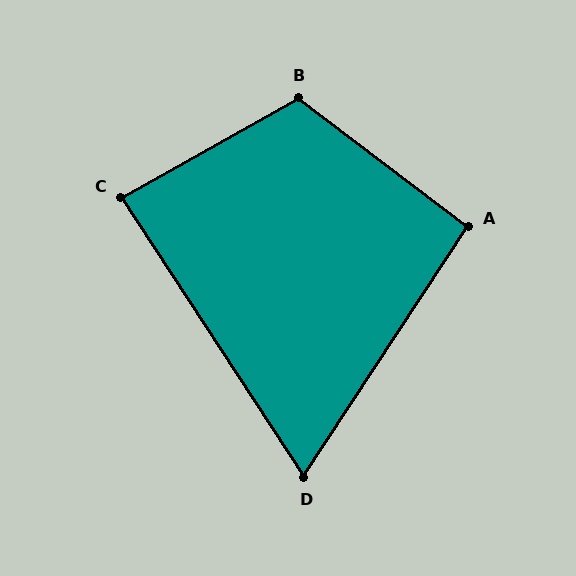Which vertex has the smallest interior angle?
D, at approximately 66 degrees.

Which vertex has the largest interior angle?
B, at approximately 114 degrees.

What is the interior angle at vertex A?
Approximately 94 degrees (approximately right).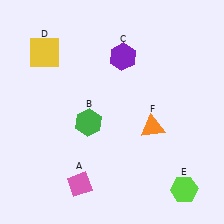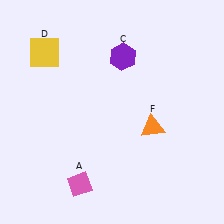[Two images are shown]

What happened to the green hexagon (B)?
The green hexagon (B) was removed in Image 2. It was in the bottom-left area of Image 1.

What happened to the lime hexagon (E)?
The lime hexagon (E) was removed in Image 2. It was in the bottom-right area of Image 1.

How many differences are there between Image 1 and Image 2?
There are 2 differences between the two images.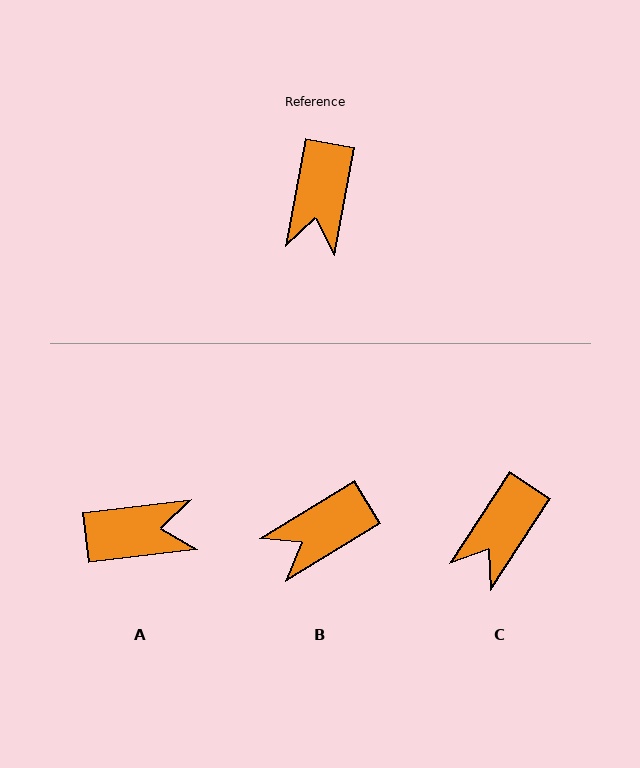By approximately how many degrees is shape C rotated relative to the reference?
Approximately 22 degrees clockwise.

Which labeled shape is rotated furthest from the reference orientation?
A, about 107 degrees away.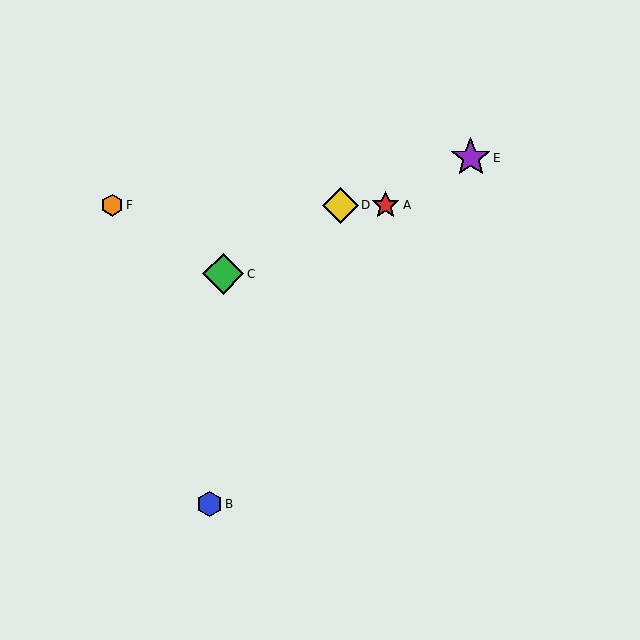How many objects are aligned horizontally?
3 objects (A, D, F) are aligned horizontally.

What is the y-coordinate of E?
Object E is at y≈158.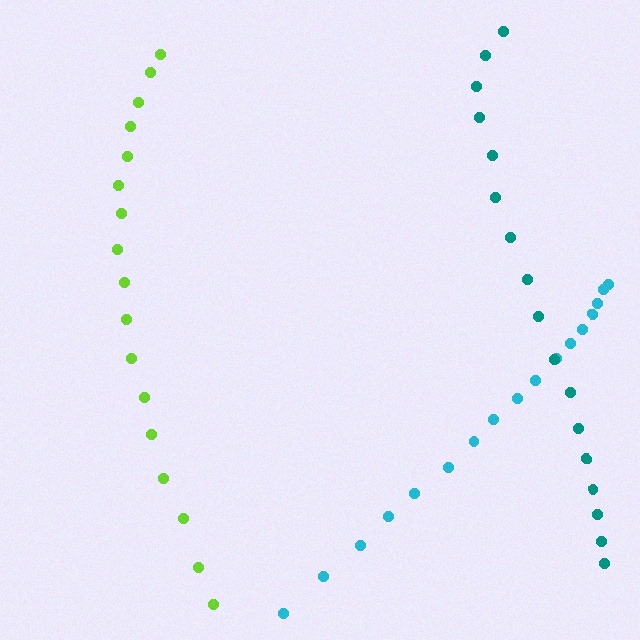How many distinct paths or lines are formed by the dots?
There are 3 distinct paths.